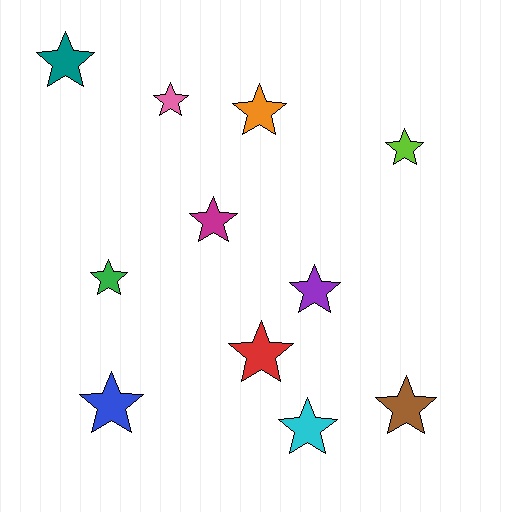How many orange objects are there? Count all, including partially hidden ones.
There is 1 orange object.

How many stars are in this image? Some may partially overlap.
There are 11 stars.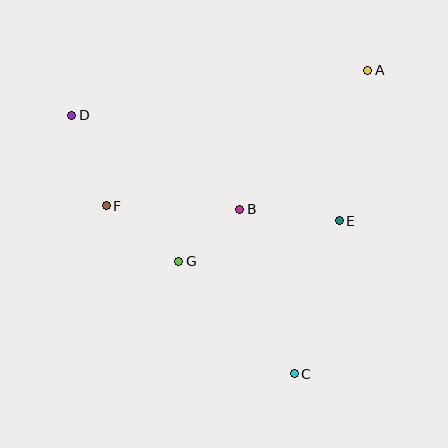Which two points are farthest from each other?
Points C and D are farthest from each other.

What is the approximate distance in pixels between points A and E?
The distance between A and E is approximately 153 pixels.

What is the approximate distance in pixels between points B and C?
The distance between B and C is approximately 173 pixels.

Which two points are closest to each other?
Points B and G are closest to each other.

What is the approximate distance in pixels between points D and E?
The distance between D and E is approximately 287 pixels.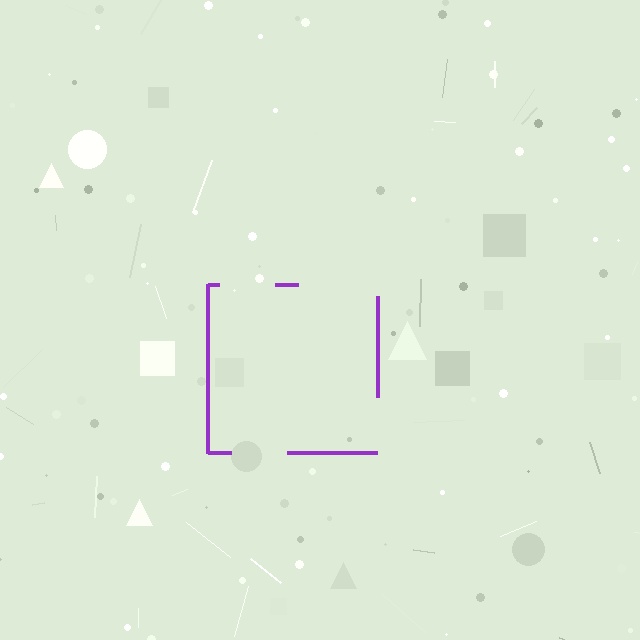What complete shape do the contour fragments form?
The contour fragments form a square.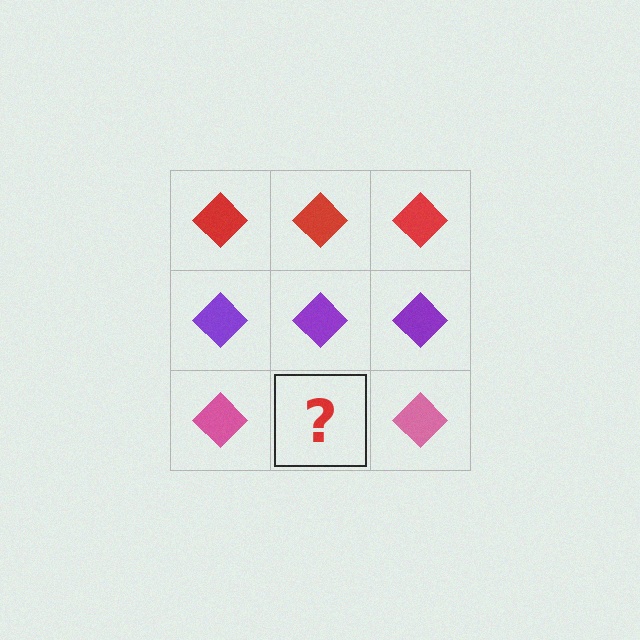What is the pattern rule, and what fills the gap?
The rule is that each row has a consistent color. The gap should be filled with a pink diamond.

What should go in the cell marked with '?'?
The missing cell should contain a pink diamond.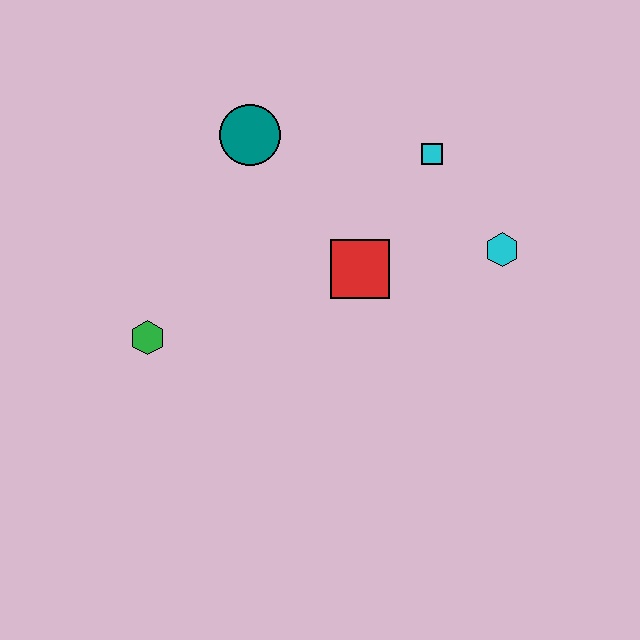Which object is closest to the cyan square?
The cyan hexagon is closest to the cyan square.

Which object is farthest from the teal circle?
The cyan hexagon is farthest from the teal circle.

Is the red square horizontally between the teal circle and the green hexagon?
No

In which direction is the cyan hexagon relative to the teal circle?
The cyan hexagon is to the right of the teal circle.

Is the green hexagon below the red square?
Yes